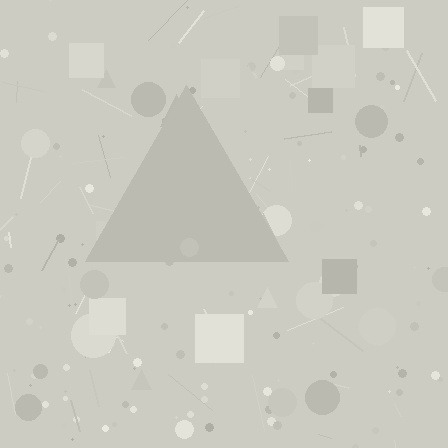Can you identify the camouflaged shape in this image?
The camouflaged shape is a triangle.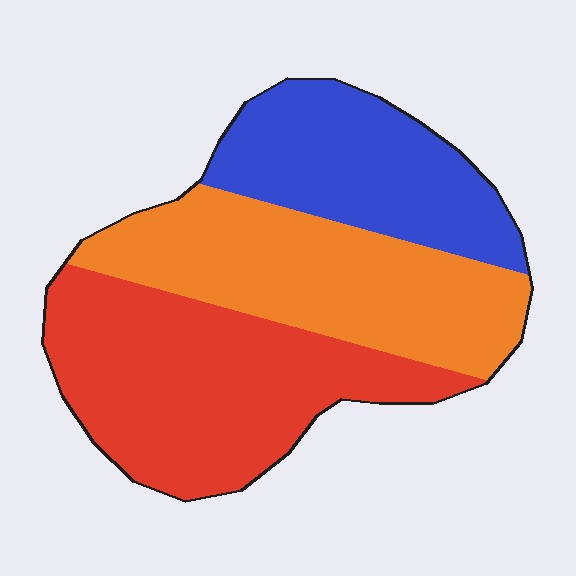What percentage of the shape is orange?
Orange takes up about one third (1/3) of the shape.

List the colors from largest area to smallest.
From largest to smallest: red, orange, blue.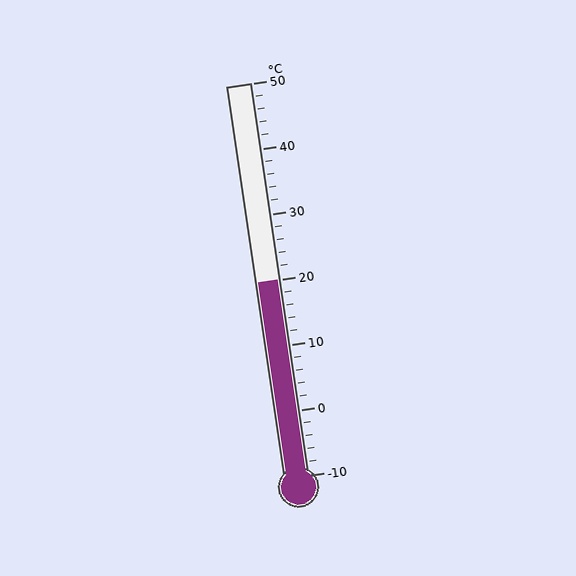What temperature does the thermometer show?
The thermometer shows approximately 20°C.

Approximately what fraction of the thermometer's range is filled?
The thermometer is filled to approximately 50% of its range.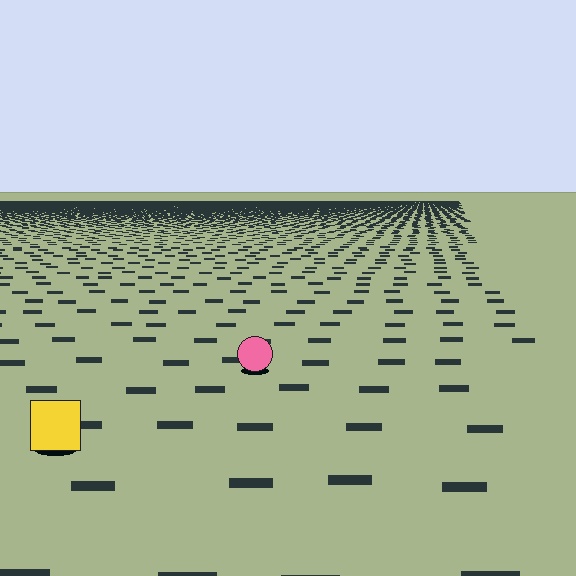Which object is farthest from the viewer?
The pink circle is farthest from the viewer. It appears smaller and the ground texture around it is denser.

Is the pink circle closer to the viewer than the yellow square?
No. The yellow square is closer — you can tell from the texture gradient: the ground texture is coarser near it.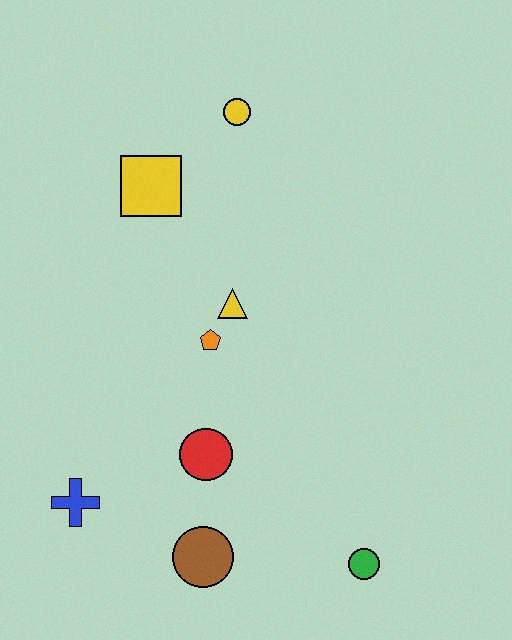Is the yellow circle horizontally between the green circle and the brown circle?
Yes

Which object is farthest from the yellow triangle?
The green circle is farthest from the yellow triangle.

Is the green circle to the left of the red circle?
No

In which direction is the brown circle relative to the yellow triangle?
The brown circle is below the yellow triangle.